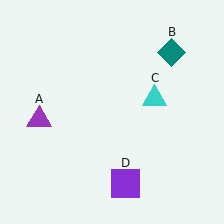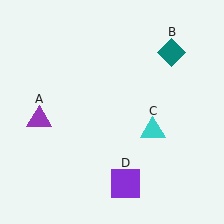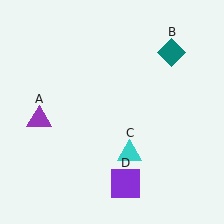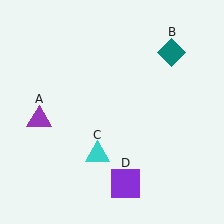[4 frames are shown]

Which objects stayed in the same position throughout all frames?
Purple triangle (object A) and teal diamond (object B) and purple square (object D) remained stationary.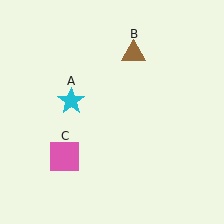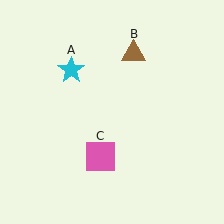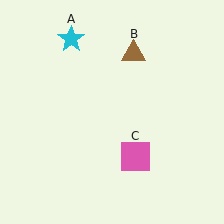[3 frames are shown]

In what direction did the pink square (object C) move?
The pink square (object C) moved right.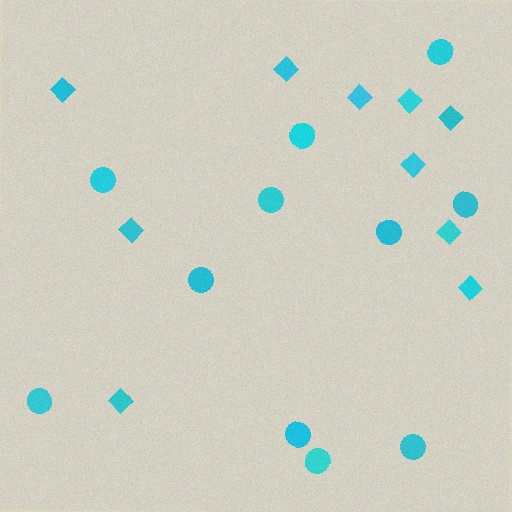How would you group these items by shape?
There are 2 groups: one group of diamonds (10) and one group of circles (11).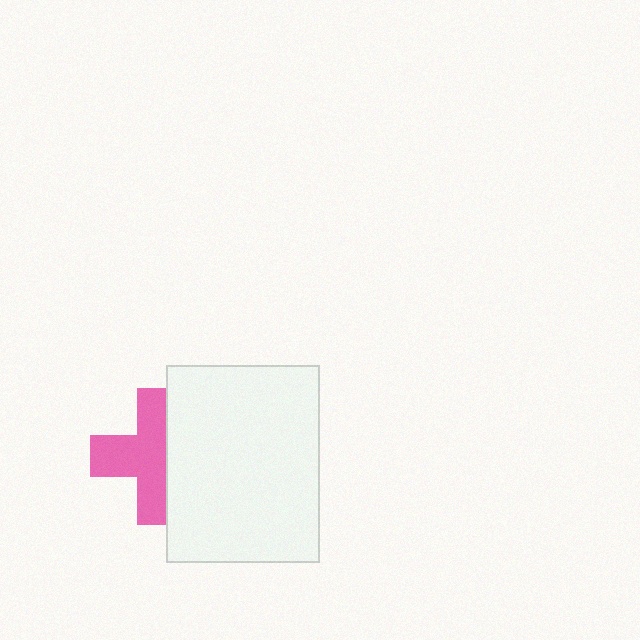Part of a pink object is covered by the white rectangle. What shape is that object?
It is a cross.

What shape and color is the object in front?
The object in front is a white rectangle.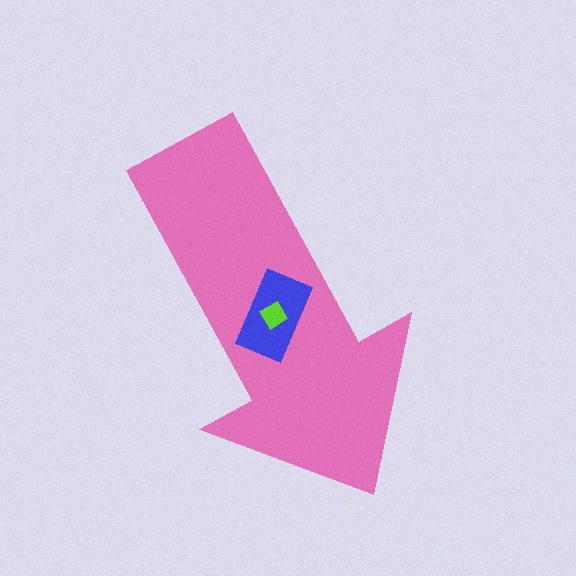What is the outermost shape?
The pink arrow.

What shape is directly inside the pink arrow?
The blue rectangle.